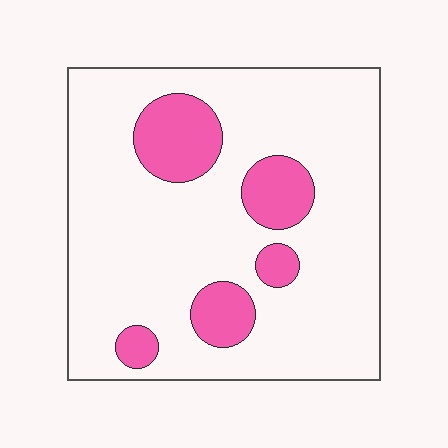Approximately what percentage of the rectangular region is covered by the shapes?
Approximately 15%.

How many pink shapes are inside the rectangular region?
5.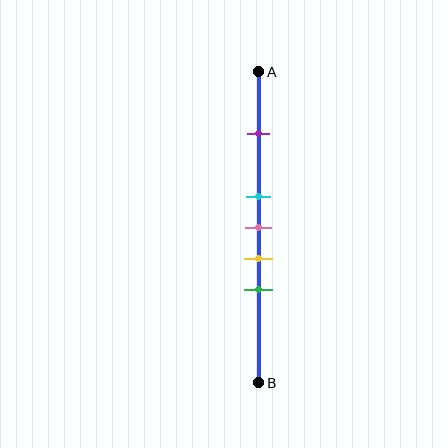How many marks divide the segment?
There are 5 marks dividing the segment.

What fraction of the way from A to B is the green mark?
The green mark is approximately 70% (0.7) of the way from A to B.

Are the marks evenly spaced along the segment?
No, the marks are not evenly spaced.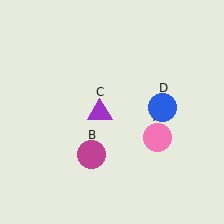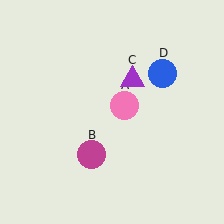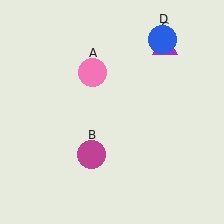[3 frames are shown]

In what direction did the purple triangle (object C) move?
The purple triangle (object C) moved up and to the right.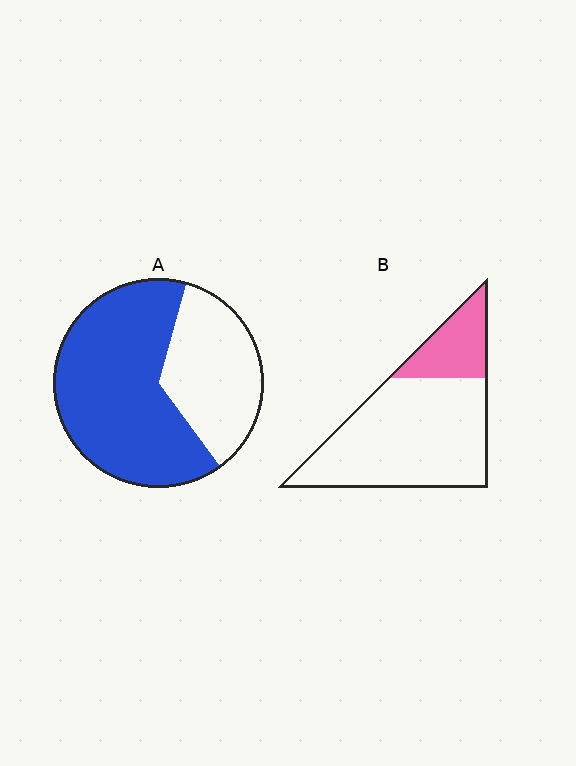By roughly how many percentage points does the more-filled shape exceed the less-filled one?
By roughly 40 percentage points (A over B).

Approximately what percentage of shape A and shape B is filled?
A is approximately 65% and B is approximately 25%.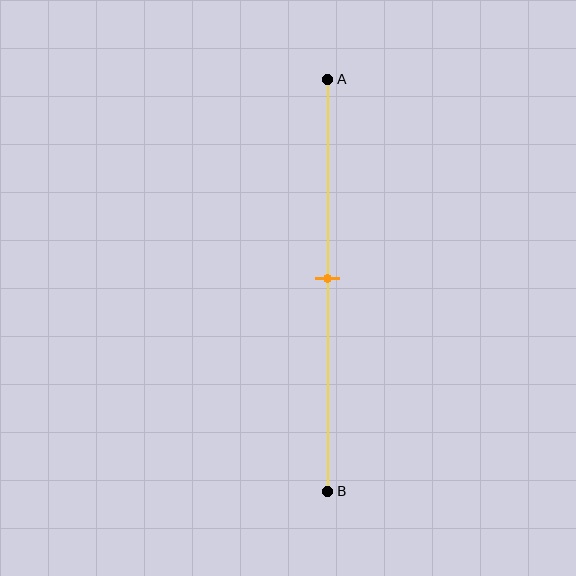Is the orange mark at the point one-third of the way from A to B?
No, the mark is at about 50% from A, not at the 33% one-third point.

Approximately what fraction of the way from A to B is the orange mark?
The orange mark is approximately 50% of the way from A to B.